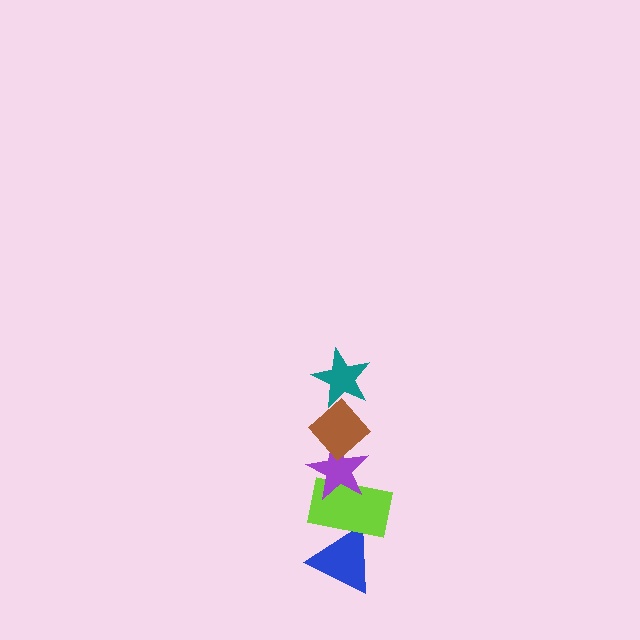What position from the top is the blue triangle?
The blue triangle is 5th from the top.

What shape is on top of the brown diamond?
The teal star is on top of the brown diamond.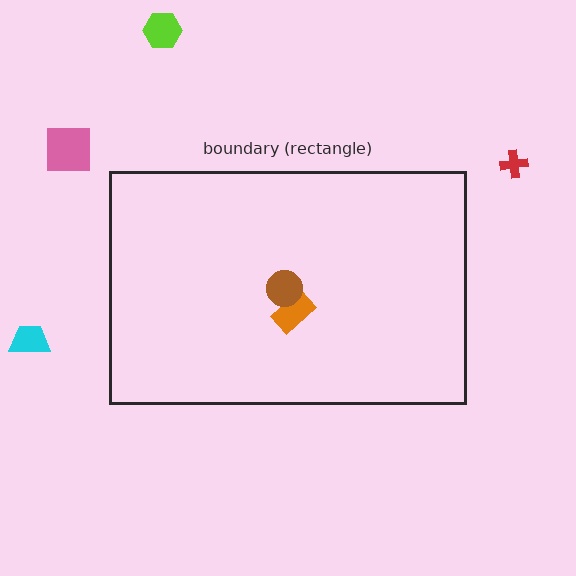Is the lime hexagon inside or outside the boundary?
Outside.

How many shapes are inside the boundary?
2 inside, 4 outside.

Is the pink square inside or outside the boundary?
Outside.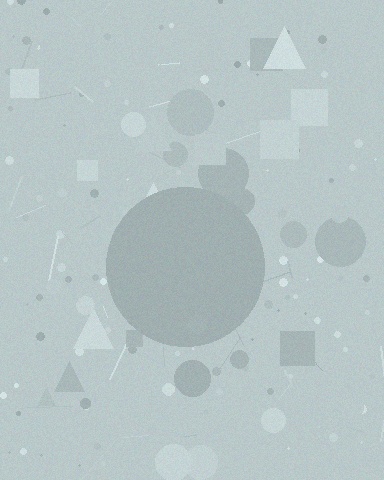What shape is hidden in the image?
A circle is hidden in the image.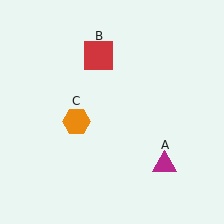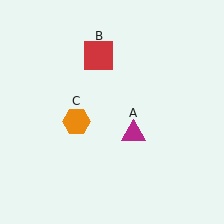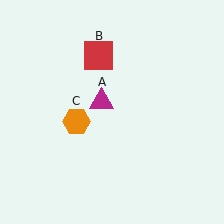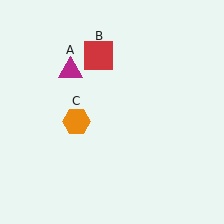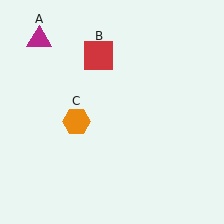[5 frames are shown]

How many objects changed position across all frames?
1 object changed position: magenta triangle (object A).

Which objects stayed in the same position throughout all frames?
Red square (object B) and orange hexagon (object C) remained stationary.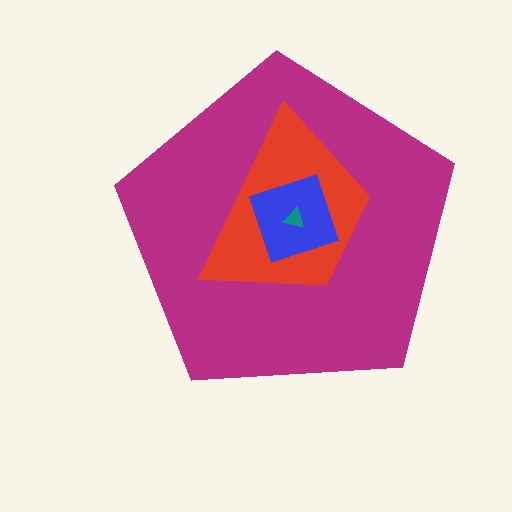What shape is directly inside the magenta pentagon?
The red trapezoid.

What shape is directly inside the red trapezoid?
The blue diamond.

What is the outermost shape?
The magenta pentagon.